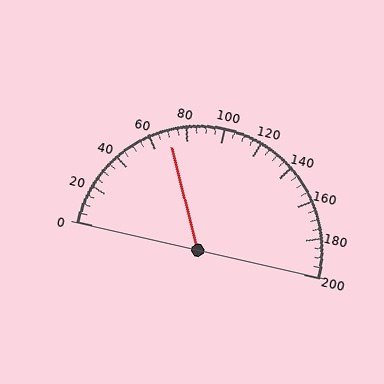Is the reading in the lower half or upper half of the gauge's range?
The reading is in the lower half of the range (0 to 200).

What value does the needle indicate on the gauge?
The needle indicates approximately 70.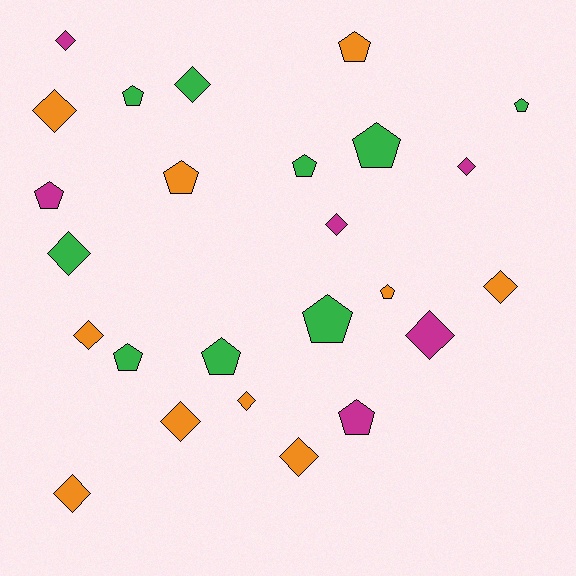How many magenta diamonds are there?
There are 4 magenta diamonds.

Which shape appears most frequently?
Diamond, with 13 objects.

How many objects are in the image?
There are 25 objects.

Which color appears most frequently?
Orange, with 10 objects.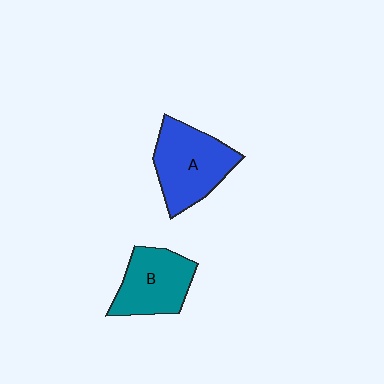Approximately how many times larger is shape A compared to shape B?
Approximately 1.2 times.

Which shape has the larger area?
Shape A (blue).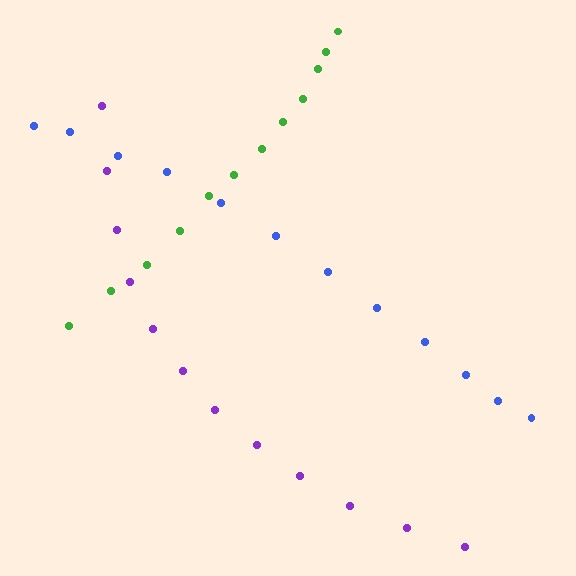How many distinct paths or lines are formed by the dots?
There are 3 distinct paths.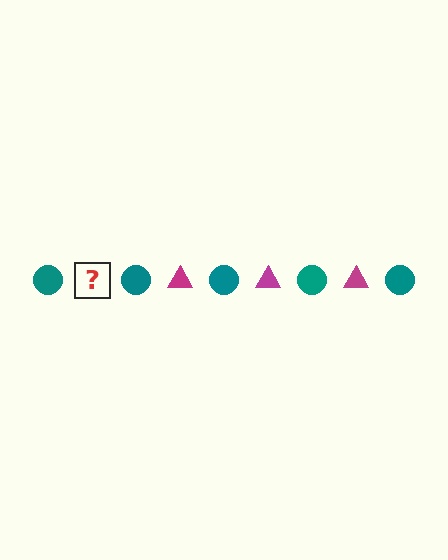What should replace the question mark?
The question mark should be replaced with a magenta triangle.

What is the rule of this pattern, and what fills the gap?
The rule is that the pattern alternates between teal circle and magenta triangle. The gap should be filled with a magenta triangle.